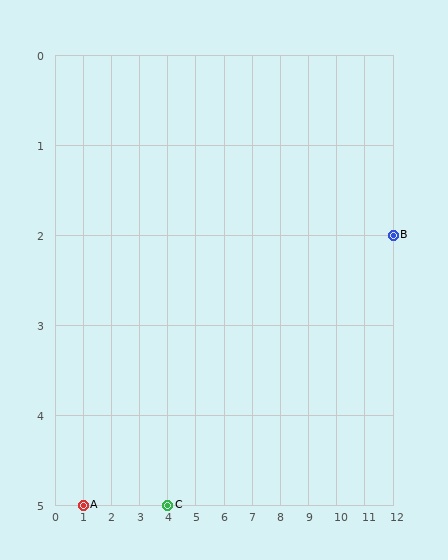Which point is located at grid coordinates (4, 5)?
Point C is at (4, 5).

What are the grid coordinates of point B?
Point B is at grid coordinates (12, 2).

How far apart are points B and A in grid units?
Points B and A are 11 columns and 3 rows apart (about 11.4 grid units diagonally).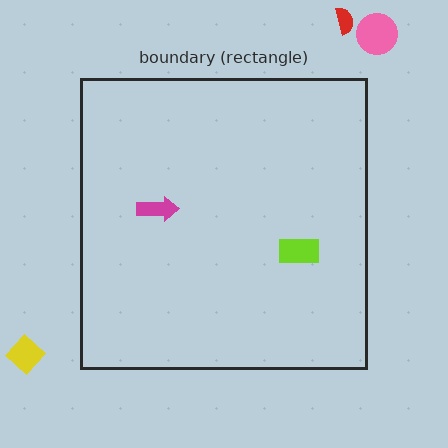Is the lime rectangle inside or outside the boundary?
Inside.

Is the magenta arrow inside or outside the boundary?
Inside.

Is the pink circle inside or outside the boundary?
Outside.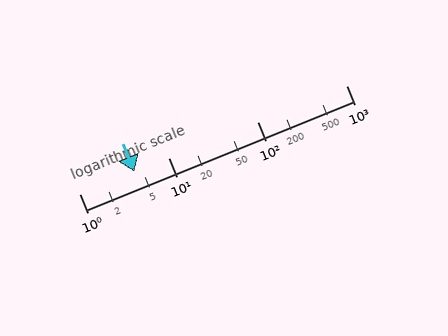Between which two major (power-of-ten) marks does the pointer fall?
The pointer is between 1 and 10.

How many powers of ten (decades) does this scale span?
The scale spans 3 decades, from 1 to 1000.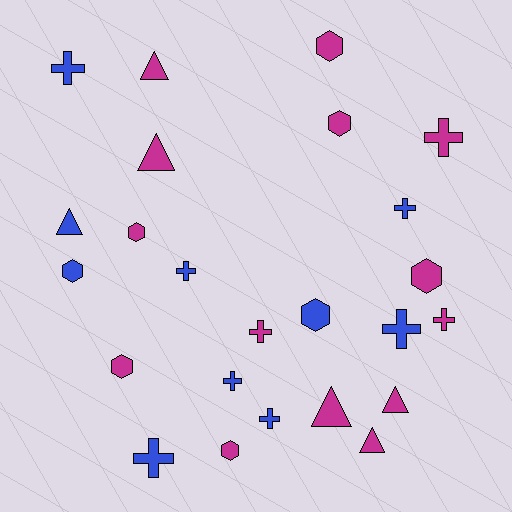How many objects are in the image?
There are 24 objects.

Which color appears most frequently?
Magenta, with 14 objects.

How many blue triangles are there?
There is 1 blue triangle.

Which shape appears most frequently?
Cross, with 10 objects.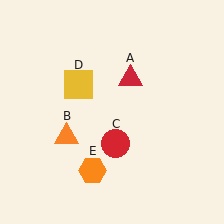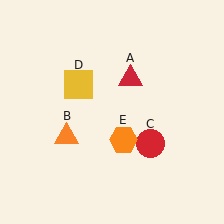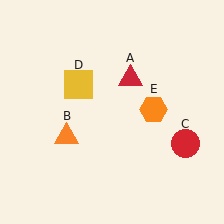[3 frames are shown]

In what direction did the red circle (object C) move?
The red circle (object C) moved right.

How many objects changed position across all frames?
2 objects changed position: red circle (object C), orange hexagon (object E).